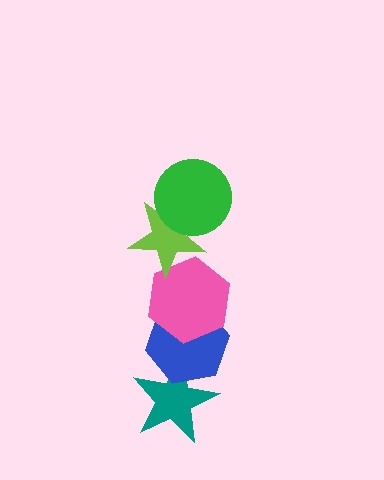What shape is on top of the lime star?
The green circle is on top of the lime star.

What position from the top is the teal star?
The teal star is 5th from the top.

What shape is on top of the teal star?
The blue hexagon is on top of the teal star.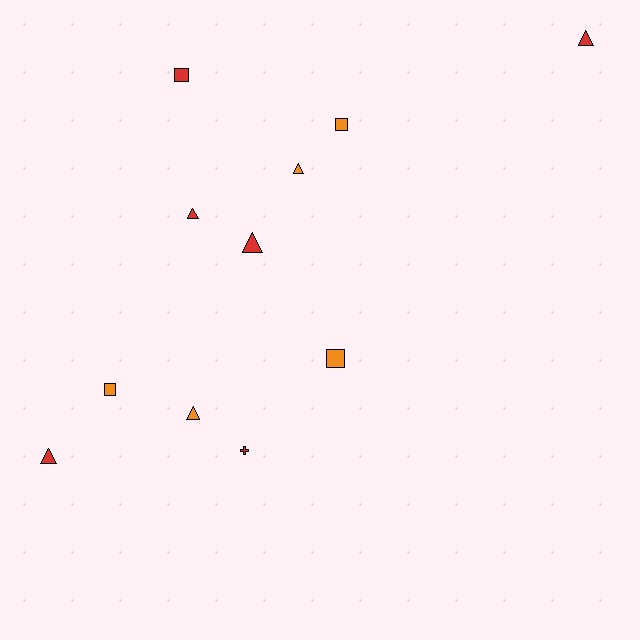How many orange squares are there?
There are 3 orange squares.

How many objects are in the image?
There are 11 objects.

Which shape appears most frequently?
Triangle, with 6 objects.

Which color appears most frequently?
Red, with 6 objects.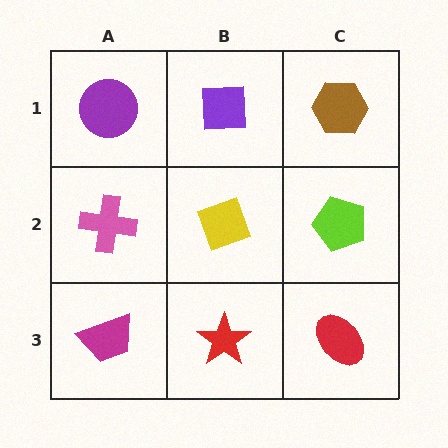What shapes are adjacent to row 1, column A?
A pink cross (row 2, column A), a purple square (row 1, column B).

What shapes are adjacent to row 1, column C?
A lime pentagon (row 2, column C), a purple square (row 1, column B).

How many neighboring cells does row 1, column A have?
2.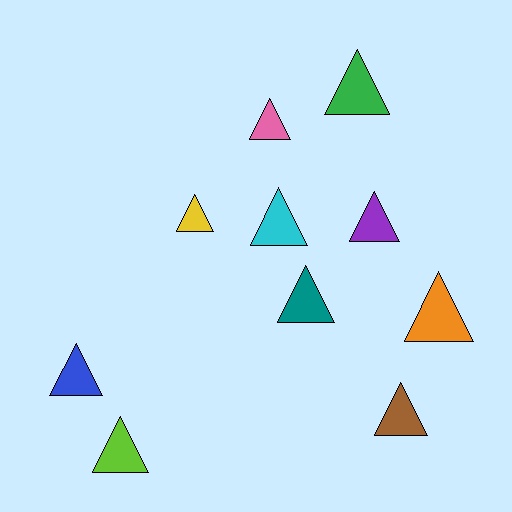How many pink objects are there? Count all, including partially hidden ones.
There is 1 pink object.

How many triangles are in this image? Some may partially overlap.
There are 10 triangles.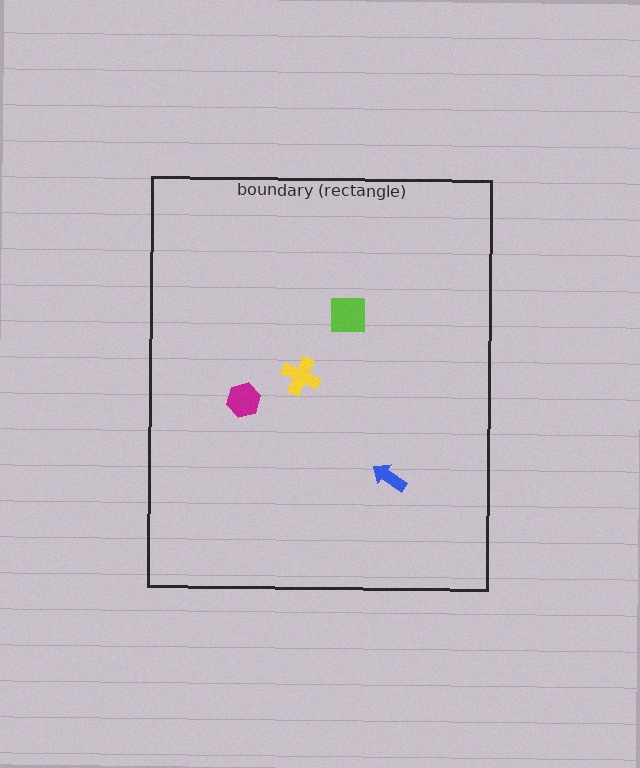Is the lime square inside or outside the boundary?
Inside.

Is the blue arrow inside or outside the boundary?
Inside.